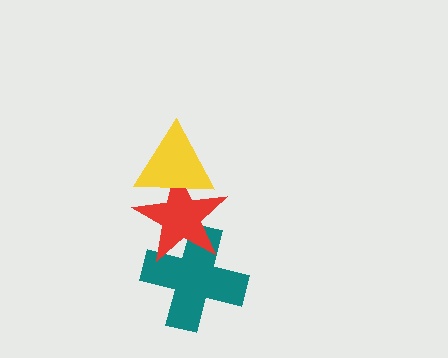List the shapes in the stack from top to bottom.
From top to bottom: the yellow triangle, the red star, the teal cross.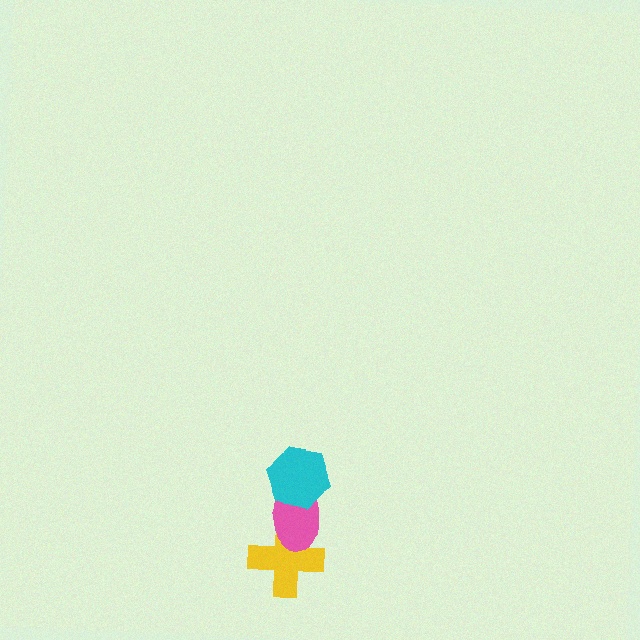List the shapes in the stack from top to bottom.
From top to bottom: the cyan hexagon, the pink ellipse, the yellow cross.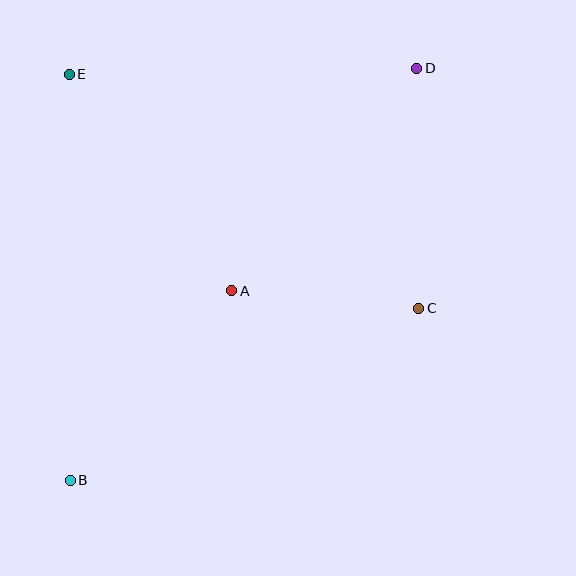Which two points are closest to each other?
Points A and C are closest to each other.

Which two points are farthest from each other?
Points B and D are farthest from each other.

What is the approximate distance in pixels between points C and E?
The distance between C and E is approximately 420 pixels.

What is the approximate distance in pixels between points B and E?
The distance between B and E is approximately 406 pixels.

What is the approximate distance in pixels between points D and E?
The distance between D and E is approximately 348 pixels.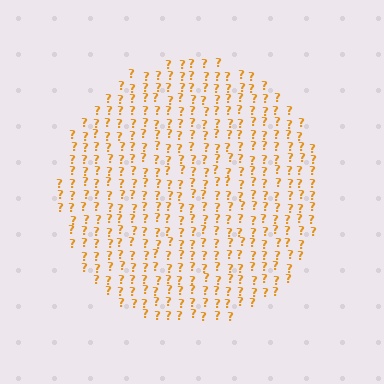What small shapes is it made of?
It is made of small question marks.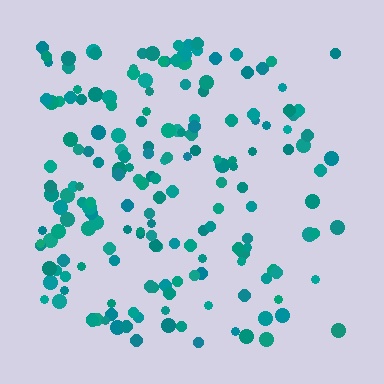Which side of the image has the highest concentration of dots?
The left.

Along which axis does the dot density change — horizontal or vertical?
Horizontal.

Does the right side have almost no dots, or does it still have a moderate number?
Still a moderate number, just noticeably fewer than the left.